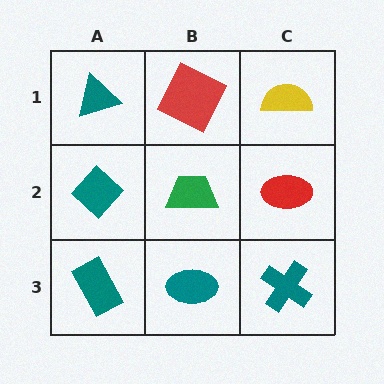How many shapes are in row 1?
3 shapes.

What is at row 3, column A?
A teal rectangle.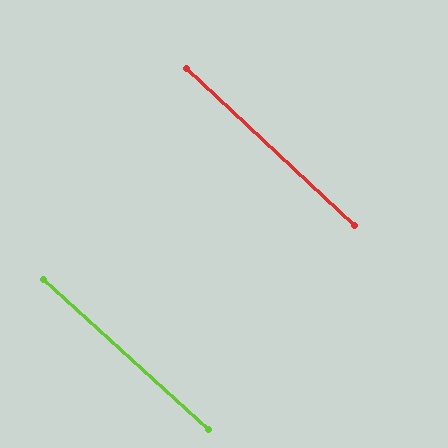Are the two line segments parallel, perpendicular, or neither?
Parallel — their directions differ by only 0.7°.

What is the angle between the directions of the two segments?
Approximately 1 degree.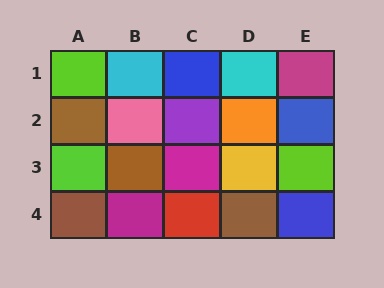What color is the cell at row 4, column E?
Blue.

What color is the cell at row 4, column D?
Brown.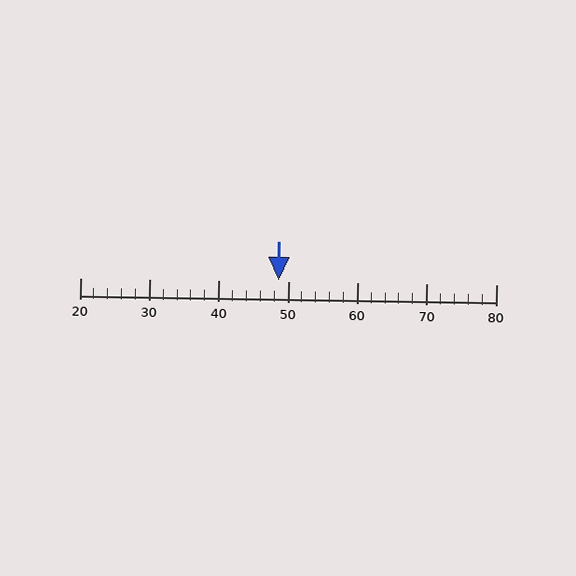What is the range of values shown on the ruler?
The ruler shows values from 20 to 80.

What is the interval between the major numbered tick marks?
The major tick marks are spaced 10 units apart.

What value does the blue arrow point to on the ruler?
The blue arrow points to approximately 49.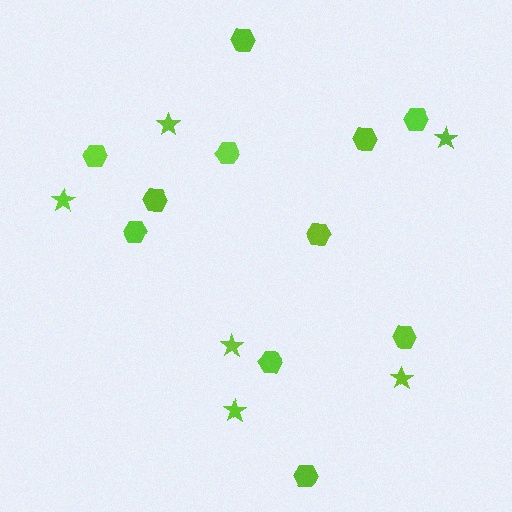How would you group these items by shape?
There are 2 groups: one group of stars (6) and one group of hexagons (11).